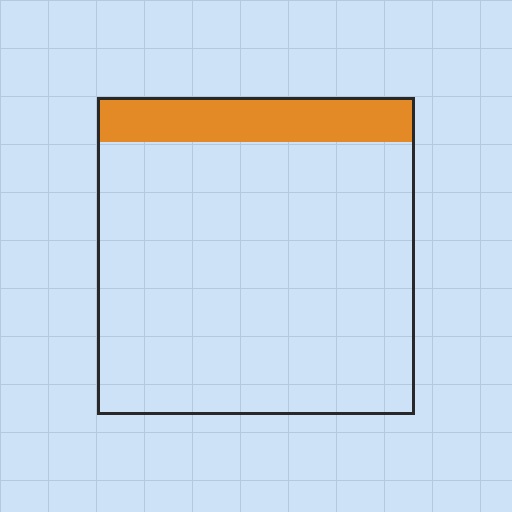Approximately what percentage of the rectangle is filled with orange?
Approximately 15%.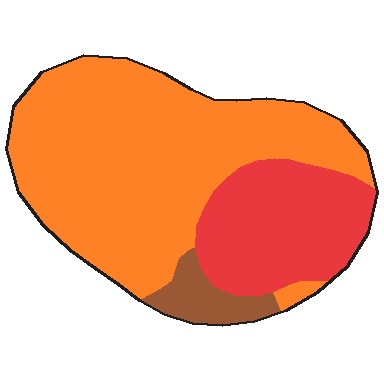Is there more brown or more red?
Red.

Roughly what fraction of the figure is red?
Red covers roughly 25% of the figure.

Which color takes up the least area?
Brown, at roughly 5%.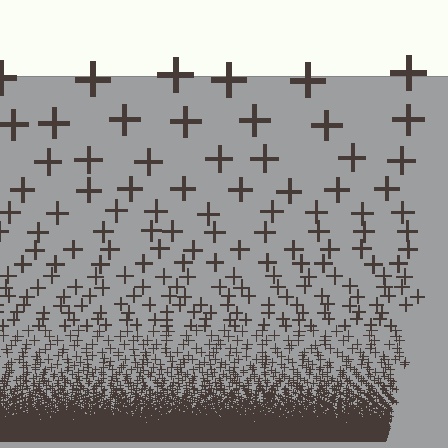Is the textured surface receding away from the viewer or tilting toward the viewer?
The surface appears to tilt toward the viewer. Texture elements get larger and sparser toward the top.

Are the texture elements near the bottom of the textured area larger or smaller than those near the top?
Smaller. The gradient is inverted — elements near the bottom are smaller and denser.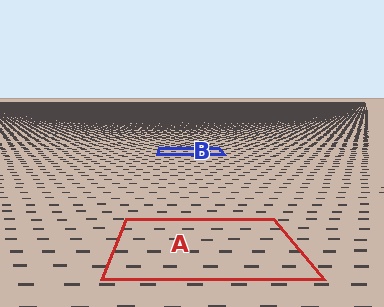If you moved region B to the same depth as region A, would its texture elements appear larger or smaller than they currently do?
They would appear larger. At a closer depth, the same texture elements are projected at a bigger on-screen size.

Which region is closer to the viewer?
Region A is closer. The texture elements there are larger and more spread out.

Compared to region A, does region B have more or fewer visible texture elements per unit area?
Region B has more texture elements per unit area — they are packed more densely because it is farther away.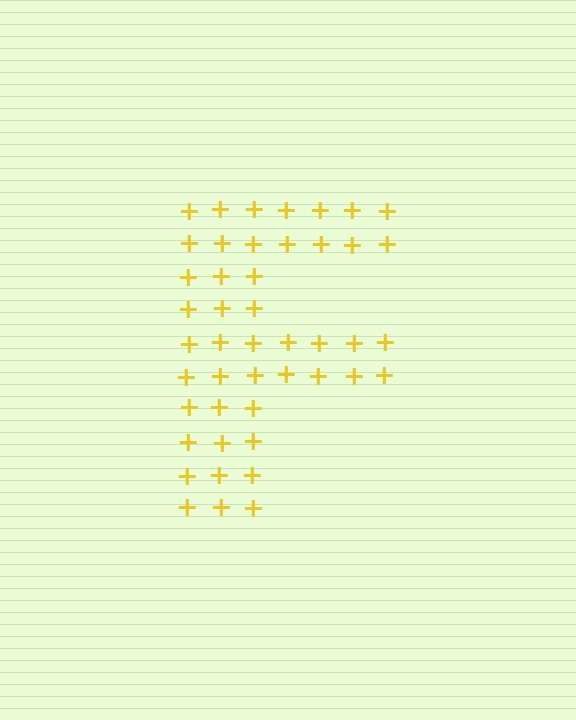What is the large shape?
The large shape is the letter F.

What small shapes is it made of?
It is made of small plus signs.